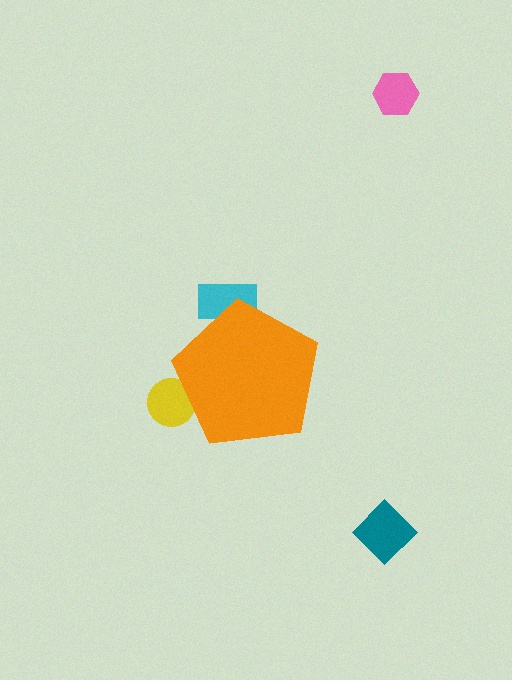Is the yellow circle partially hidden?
Yes, the yellow circle is partially hidden behind the orange pentagon.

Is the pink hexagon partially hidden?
No, the pink hexagon is fully visible.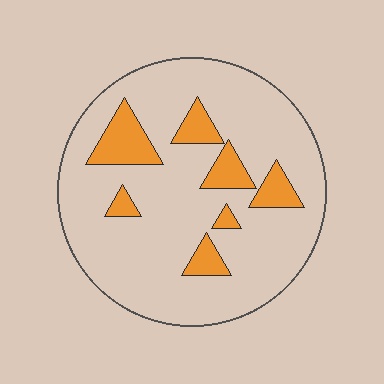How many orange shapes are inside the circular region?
7.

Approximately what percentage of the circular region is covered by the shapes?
Approximately 15%.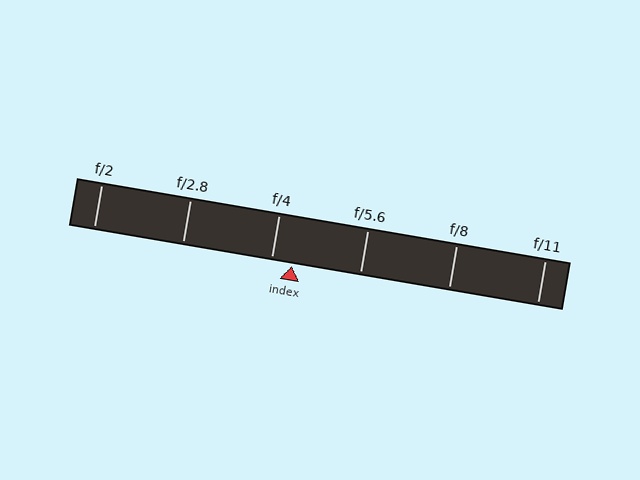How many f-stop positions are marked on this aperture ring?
There are 6 f-stop positions marked.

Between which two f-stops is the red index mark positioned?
The index mark is between f/4 and f/5.6.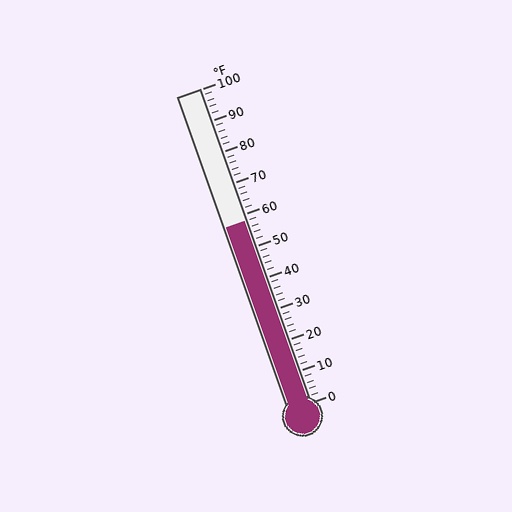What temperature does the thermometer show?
The thermometer shows approximately 58°F.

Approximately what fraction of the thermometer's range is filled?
The thermometer is filled to approximately 60% of its range.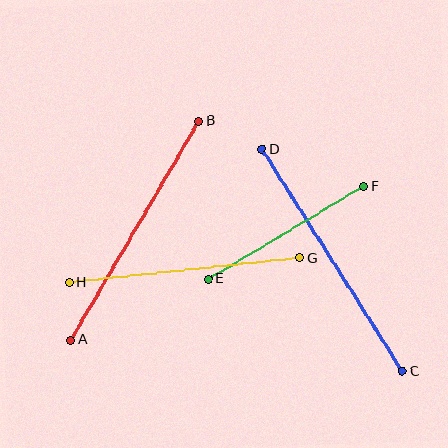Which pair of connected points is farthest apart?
Points C and D are farthest apart.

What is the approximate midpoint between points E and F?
The midpoint is at approximately (286, 233) pixels.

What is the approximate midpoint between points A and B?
The midpoint is at approximately (135, 230) pixels.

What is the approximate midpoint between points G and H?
The midpoint is at approximately (185, 270) pixels.